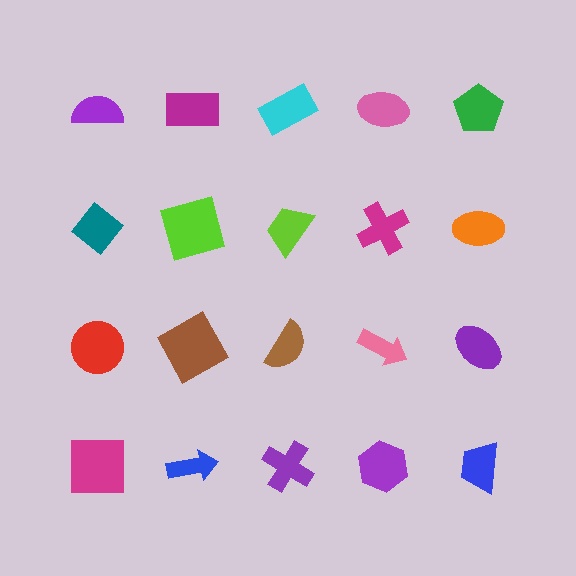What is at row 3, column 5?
A purple ellipse.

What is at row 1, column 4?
A pink ellipse.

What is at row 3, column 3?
A brown semicircle.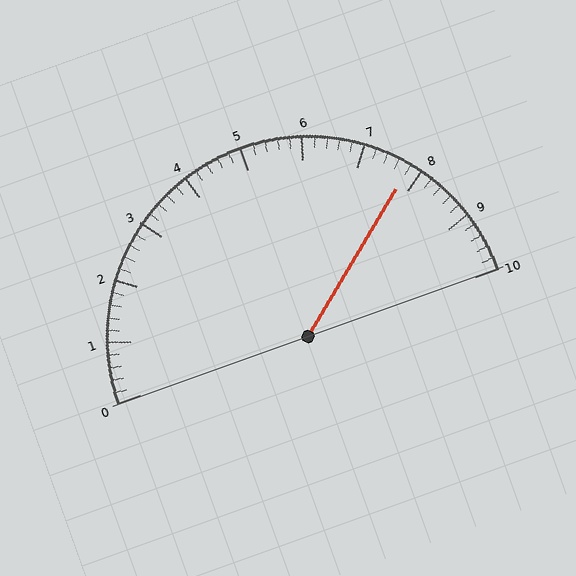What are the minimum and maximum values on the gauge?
The gauge ranges from 0 to 10.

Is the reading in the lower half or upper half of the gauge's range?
The reading is in the upper half of the range (0 to 10).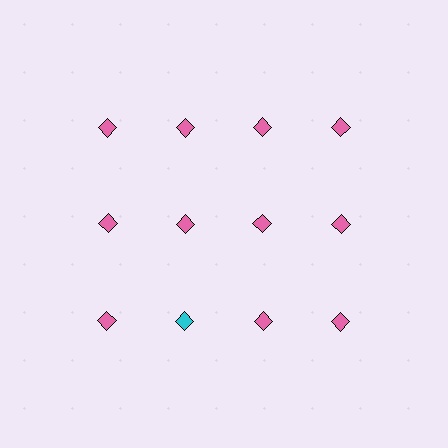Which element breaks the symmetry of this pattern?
The cyan diamond in the third row, second from left column breaks the symmetry. All other shapes are pink diamonds.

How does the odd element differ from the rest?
It has a different color: cyan instead of pink.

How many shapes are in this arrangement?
There are 12 shapes arranged in a grid pattern.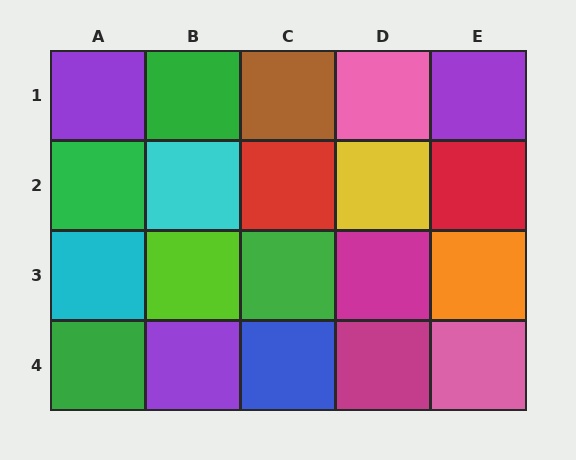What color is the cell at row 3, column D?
Magenta.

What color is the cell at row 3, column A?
Cyan.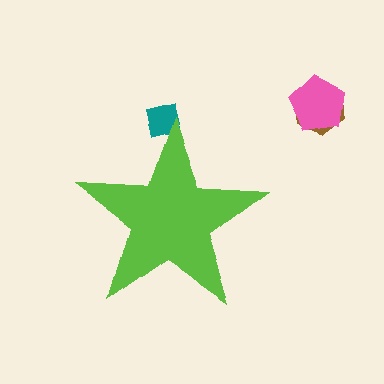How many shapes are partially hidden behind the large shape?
1 shape is partially hidden.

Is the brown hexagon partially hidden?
No, the brown hexagon is fully visible.